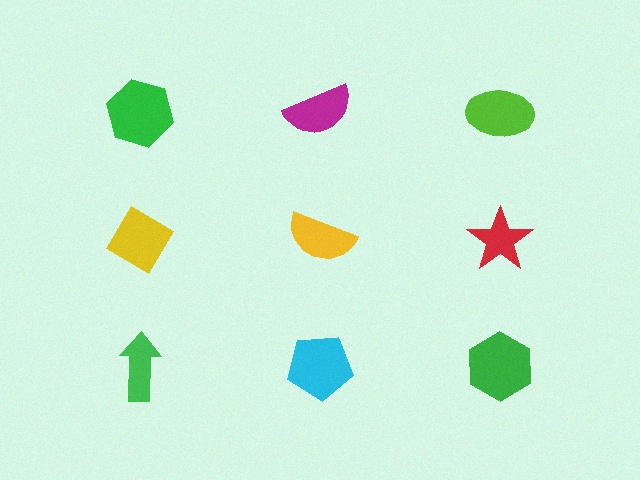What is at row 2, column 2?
A yellow semicircle.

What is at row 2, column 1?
A yellow diamond.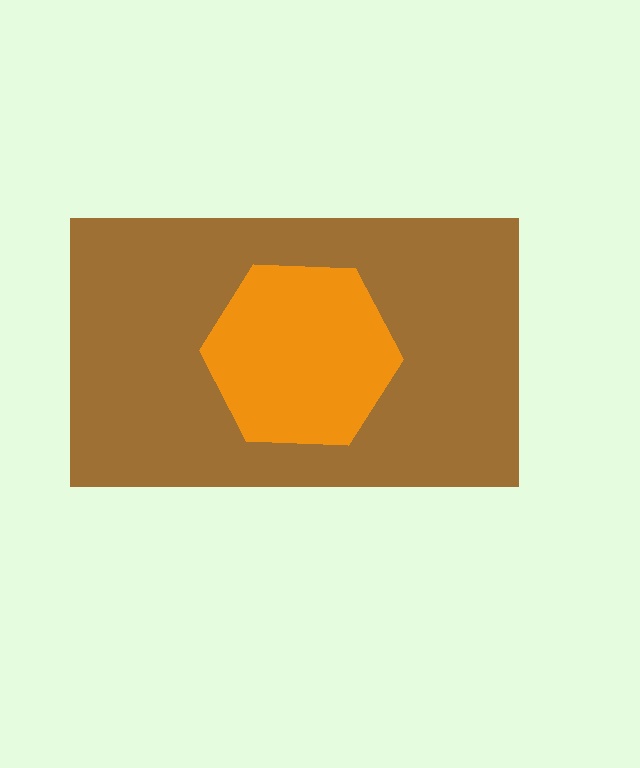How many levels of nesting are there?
2.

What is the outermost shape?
The brown rectangle.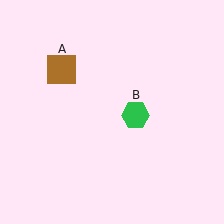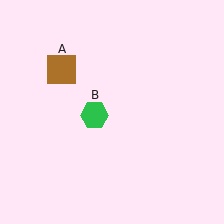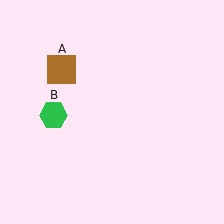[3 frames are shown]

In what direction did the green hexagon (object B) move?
The green hexagon (object B) moved left.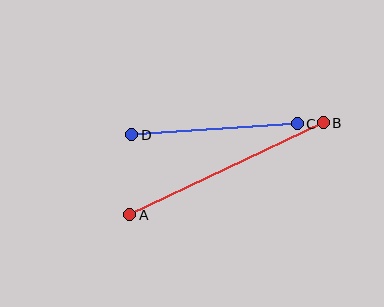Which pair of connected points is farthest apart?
Points A and B are farthest apart.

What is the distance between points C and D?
The distance is approximately 166 pixels.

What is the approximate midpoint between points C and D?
The midpoint is at approximately (214, 129) pixels.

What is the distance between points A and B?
The distance is approximately 214 pixels.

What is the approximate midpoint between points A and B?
The midpoint is at approximately (226, 169) pixels.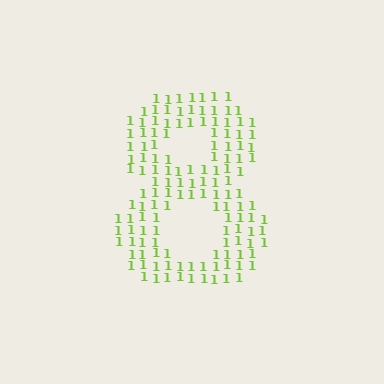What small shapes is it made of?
It is made of small digit 1's.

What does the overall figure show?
The overall figure shows the digit 8.